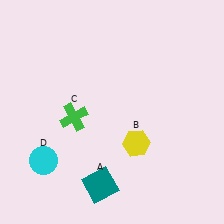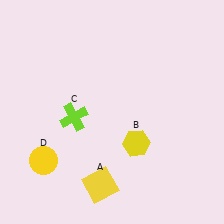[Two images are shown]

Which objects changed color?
A changed from teal to yellow. C changed from green to lime. D changed from cyan to yellow.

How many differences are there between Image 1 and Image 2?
There are 3 differences between the two images.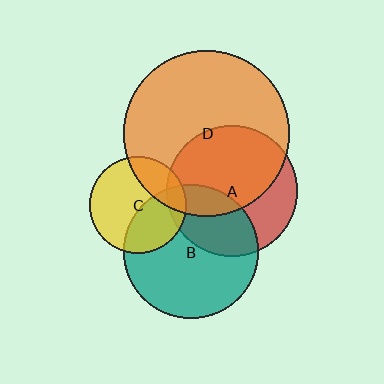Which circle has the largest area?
Circle D (orange).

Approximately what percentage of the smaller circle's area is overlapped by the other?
Approximately 15%.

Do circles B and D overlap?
Yes.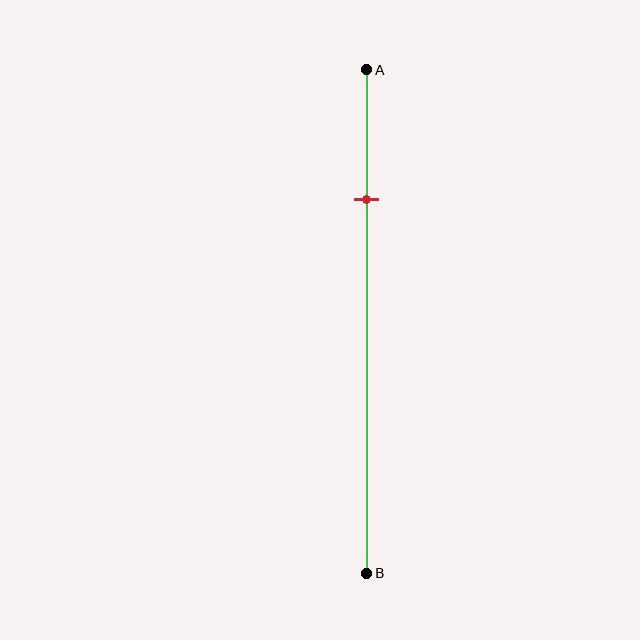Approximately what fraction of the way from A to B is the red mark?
The red mark is approximately 25% of the way from A to B.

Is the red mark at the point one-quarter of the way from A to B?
Yes, the mark is approximately at the one-quarter point.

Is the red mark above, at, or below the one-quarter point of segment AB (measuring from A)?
The red mark is approximately at the one-quarter point of segment AB.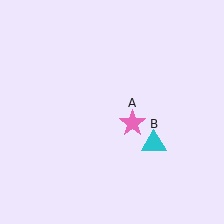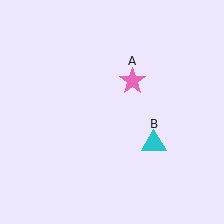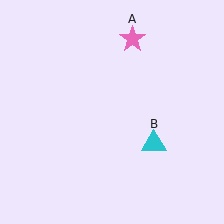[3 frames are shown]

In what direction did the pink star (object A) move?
The pink star (object A) moved up.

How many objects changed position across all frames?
1 object changed position: pink star (object A).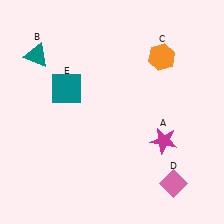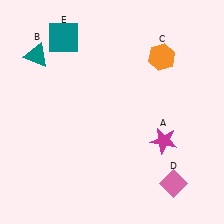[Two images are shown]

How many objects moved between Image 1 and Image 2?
1 object moved between the two images.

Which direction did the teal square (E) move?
The teal square (E) moved up.